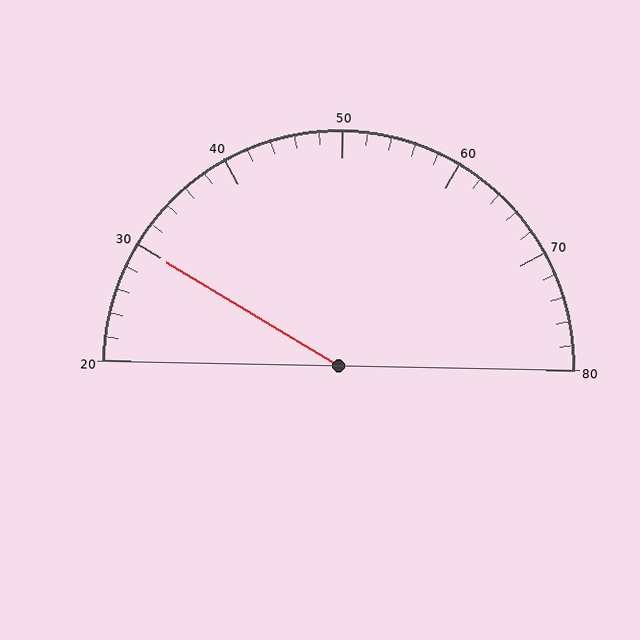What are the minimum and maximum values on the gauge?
The gauge ranges from 20 to 80.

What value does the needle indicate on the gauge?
The needle indicates approximately 30.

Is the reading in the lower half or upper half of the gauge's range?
The reading is in the lower half of the range (20 to 80).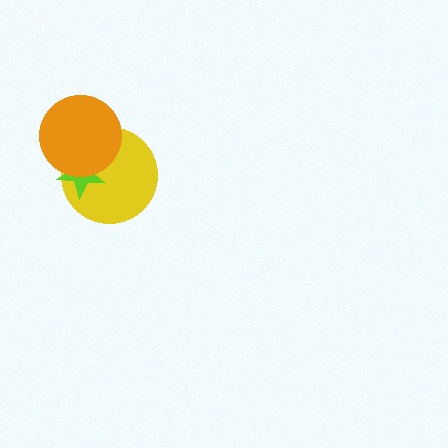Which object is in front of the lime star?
The orange circle is in front of the lime star.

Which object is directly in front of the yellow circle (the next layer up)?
The lime star is directly in front of the yellow circle.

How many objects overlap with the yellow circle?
2 objects overlap with the yellow circle.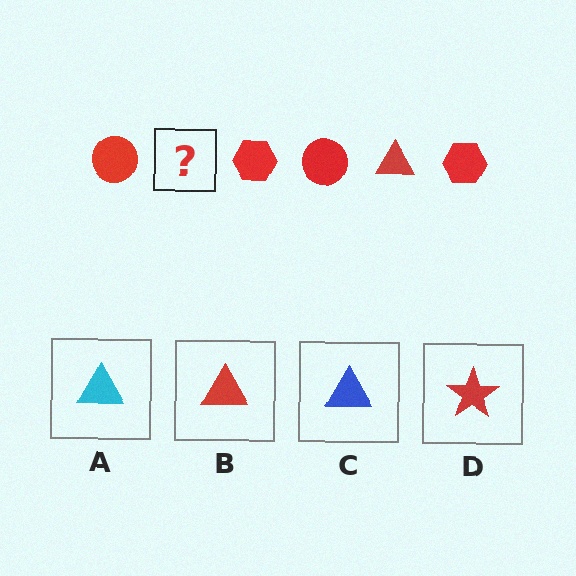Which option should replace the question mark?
Option B.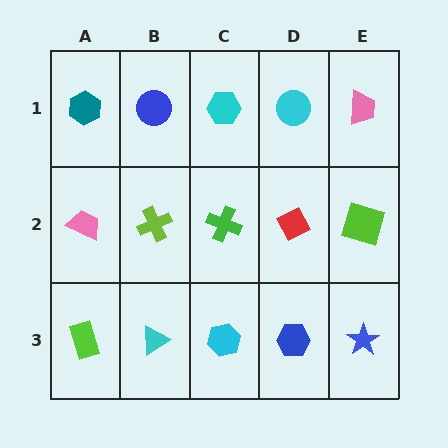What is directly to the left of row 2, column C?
A lime cross.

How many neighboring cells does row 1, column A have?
2.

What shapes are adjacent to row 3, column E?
A lime square (row 2, column E), a blue hexagon (row 3, column D).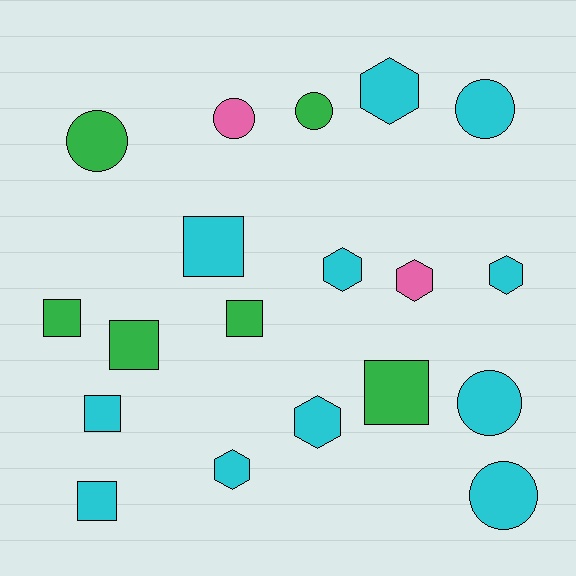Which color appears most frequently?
Cyan, with 11 objects.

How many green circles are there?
There are 2 green circles.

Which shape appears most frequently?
Square, with 7 objects.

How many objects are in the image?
There are 19 objects.